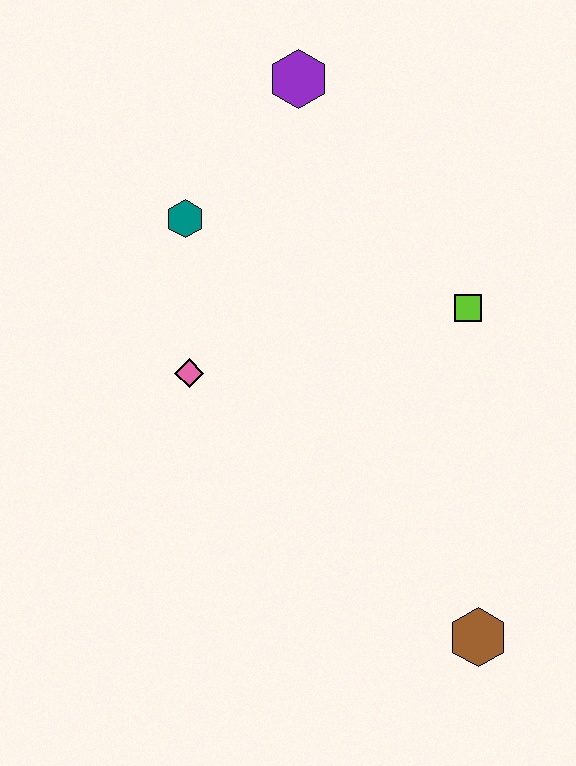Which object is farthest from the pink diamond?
The brown hexagon is farthest from the pink diamond.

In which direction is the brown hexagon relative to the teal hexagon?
The brown hexagon is below the teal hexagon.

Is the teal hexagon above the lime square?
Yes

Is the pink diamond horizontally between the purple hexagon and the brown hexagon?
No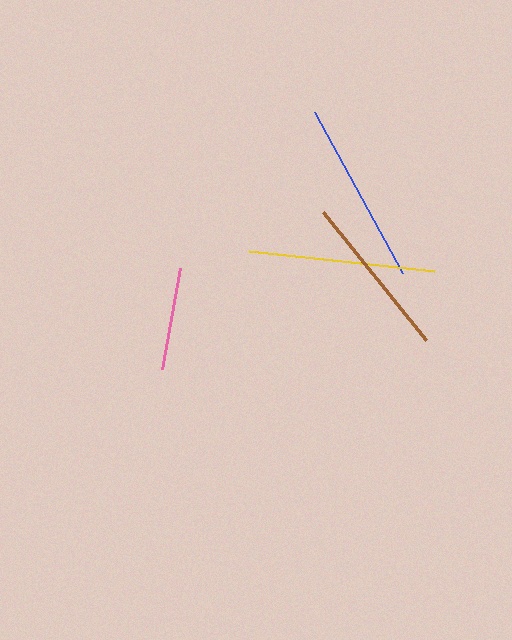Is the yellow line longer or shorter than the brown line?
The yellow line is longer than the brown line.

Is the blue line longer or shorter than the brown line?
The blue line is longer than the brown line.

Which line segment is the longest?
The yellow line is the longest at approximately 186 pixels.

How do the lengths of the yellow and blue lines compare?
The yellow and blue lines are approximately the same length.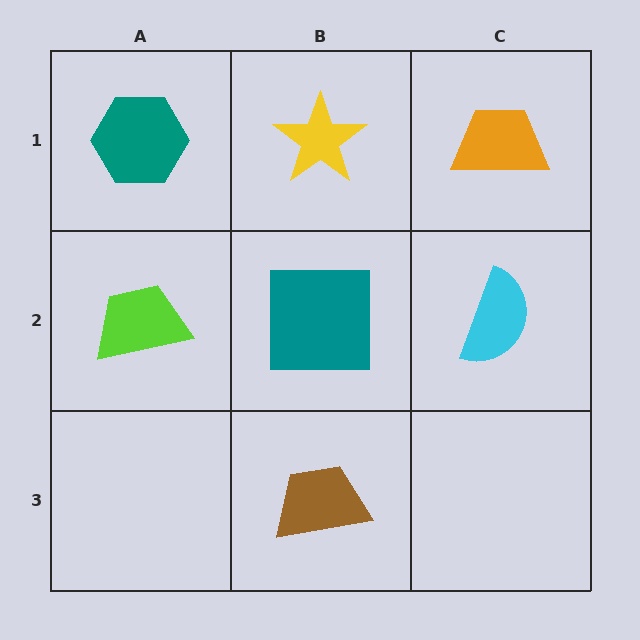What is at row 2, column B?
A teal square.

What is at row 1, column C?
An orange trapezoid.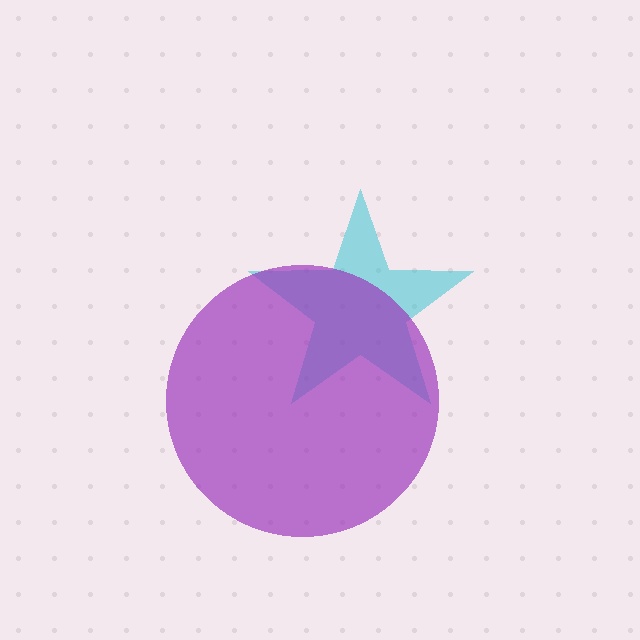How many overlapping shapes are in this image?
There are 2 overlapping shapes in the image.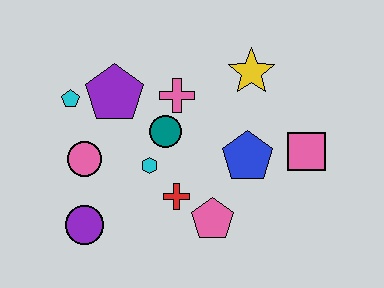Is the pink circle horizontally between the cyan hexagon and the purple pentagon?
No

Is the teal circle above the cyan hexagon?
Yes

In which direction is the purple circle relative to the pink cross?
The purple circle is below the pink cross.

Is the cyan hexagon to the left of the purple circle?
No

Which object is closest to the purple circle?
The pink circle is closest to the purple circle.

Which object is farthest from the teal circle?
The pink square is farthest from the teal circle.